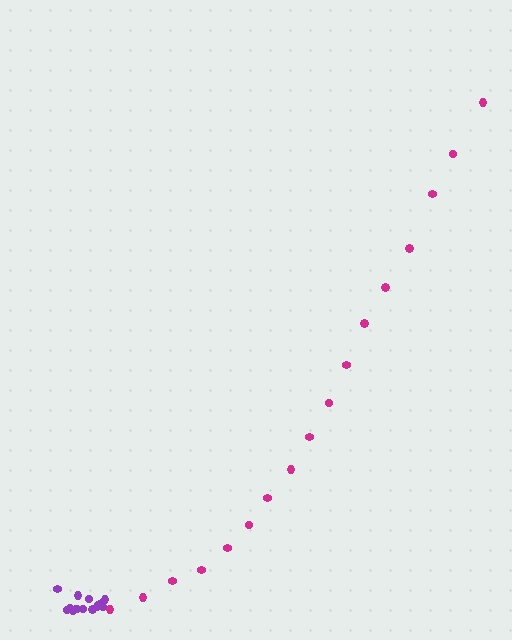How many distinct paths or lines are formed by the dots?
There are 2 distinct paths.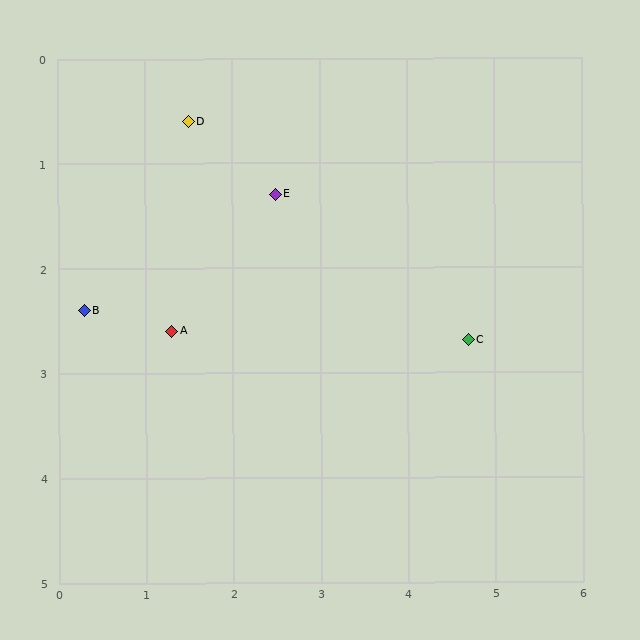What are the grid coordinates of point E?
Point E is at approximately (2.5, 1.3).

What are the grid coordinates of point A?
Point A is at approximately (1.3, 2.6).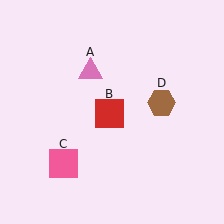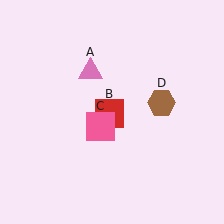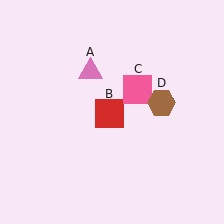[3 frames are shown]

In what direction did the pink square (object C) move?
The pink square (object C) moved up and to the right.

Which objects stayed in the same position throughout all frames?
Pink triangle (object A) and red square (object B) and brown hexagon (object D) remained stationary.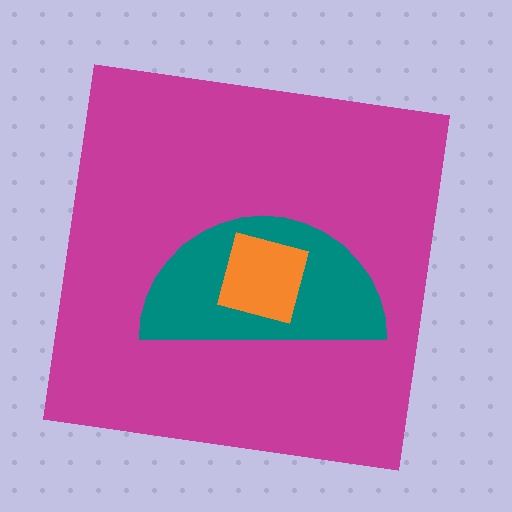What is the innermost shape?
The orange square.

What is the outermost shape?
The magenta square.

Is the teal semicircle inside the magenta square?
Yes.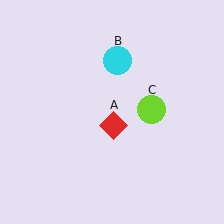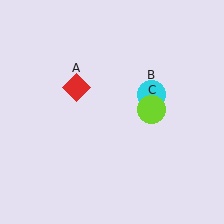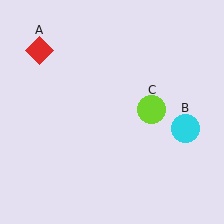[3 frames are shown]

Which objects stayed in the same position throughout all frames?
Lime circle (object C) remained stationary.